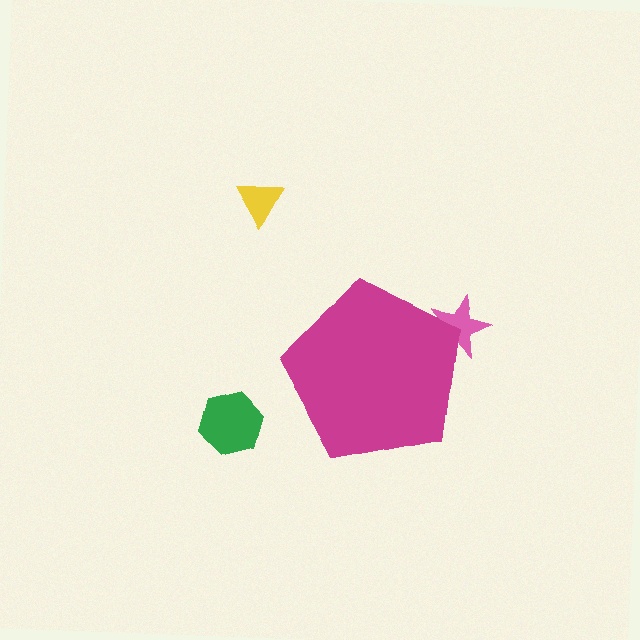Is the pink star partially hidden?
Yes, the pink star is partially hidden behind the magenta pentagon.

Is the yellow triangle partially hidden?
No, the yellow triangle is fully visible.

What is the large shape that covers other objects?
A magenta pentagon.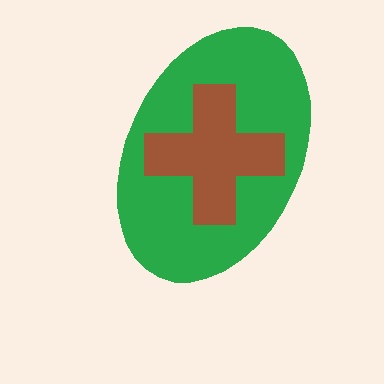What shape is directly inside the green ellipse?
The brown cross.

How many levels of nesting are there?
2.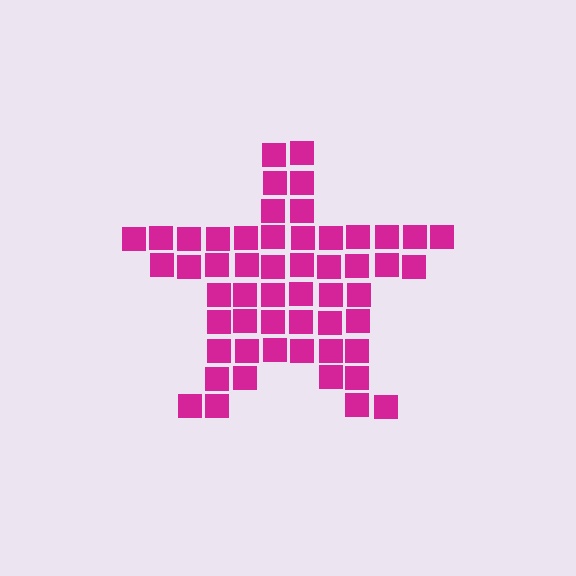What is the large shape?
The large shape is a star.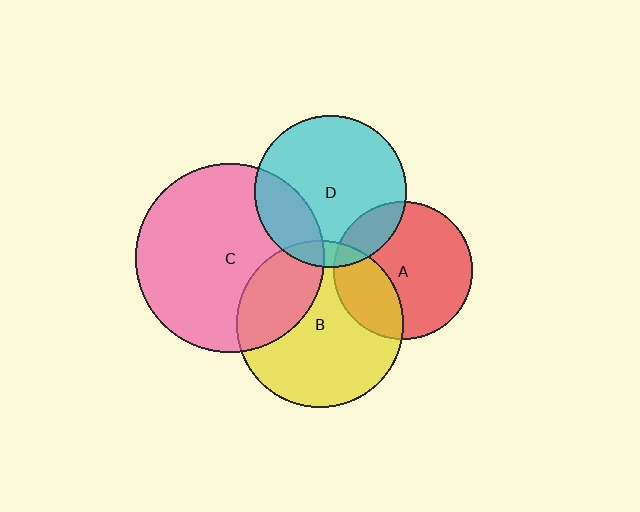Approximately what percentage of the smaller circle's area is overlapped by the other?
Approximately 30%.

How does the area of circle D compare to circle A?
Approximately 1.2 times.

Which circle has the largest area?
Circle C (pink).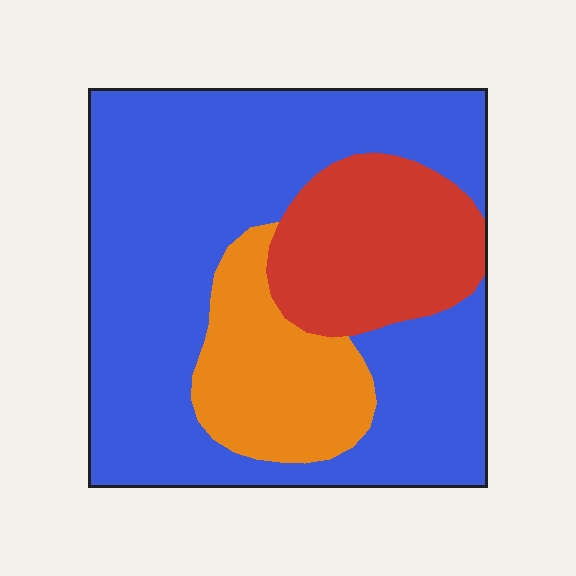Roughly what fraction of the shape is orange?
Orange takes up about one sixth (1/6) of the shape.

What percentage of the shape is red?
Red covers 19% of the shape.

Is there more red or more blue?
Blue.